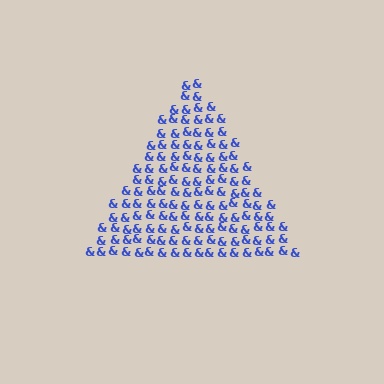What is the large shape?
The large shape is a triangle.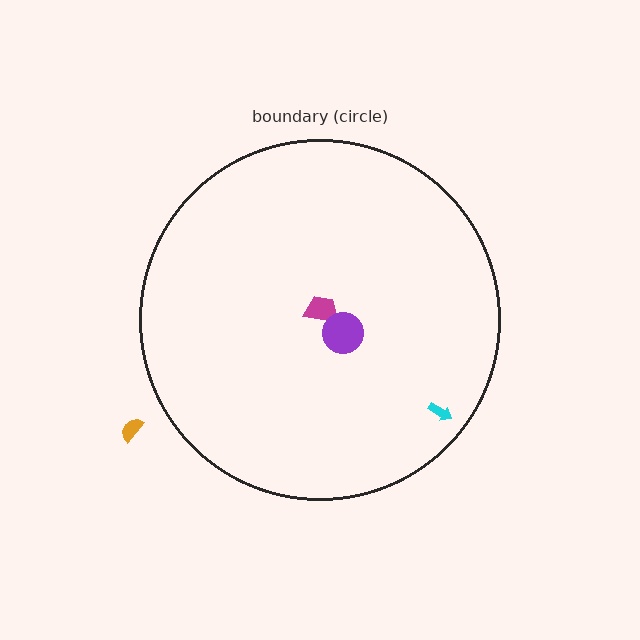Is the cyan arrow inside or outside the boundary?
Inside.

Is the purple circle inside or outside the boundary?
Inside.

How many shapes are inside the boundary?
3 inside, 1 outside.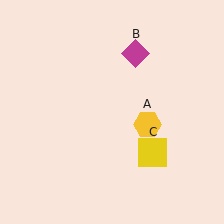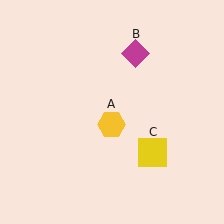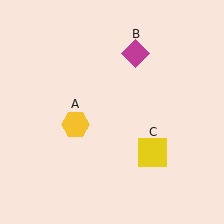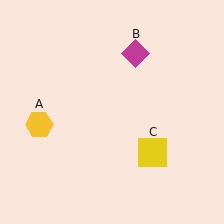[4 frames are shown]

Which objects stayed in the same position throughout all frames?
Magenta diamond (object B) and yellow square (object C) remained stationary.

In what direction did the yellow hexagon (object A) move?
The yellow hexagon (object A) moved left.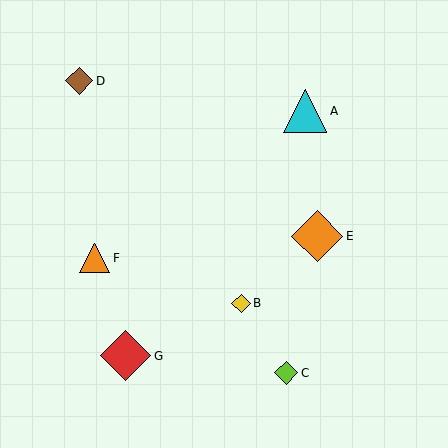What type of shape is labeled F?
Shape F is an orange triangle.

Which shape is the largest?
The orange diamond (labeled E) is the largest.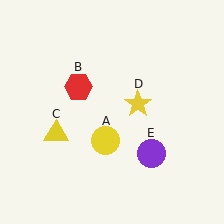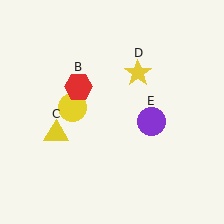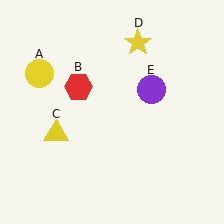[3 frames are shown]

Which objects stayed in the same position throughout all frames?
Red hexagon (object B) and yellow triangle (object C) remained stationary.